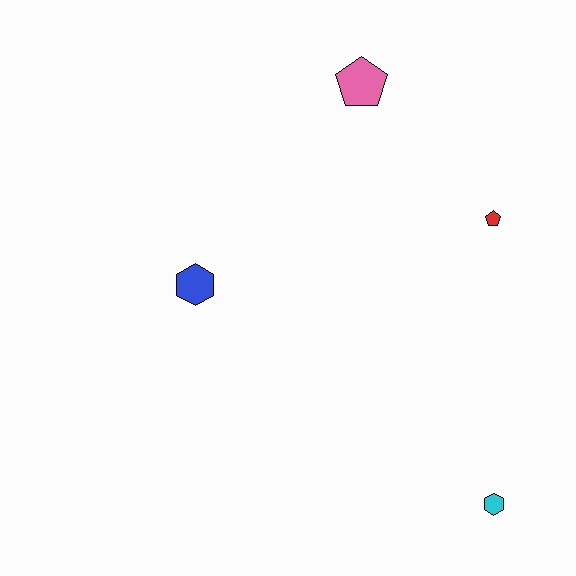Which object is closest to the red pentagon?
The pink pentagon is closest to the red pentagon.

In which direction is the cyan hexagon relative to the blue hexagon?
The cyan hexagon is to the right of the blue hexagon.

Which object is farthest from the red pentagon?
The blue hexagon is farthest from the red pentagon.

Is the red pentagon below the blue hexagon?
No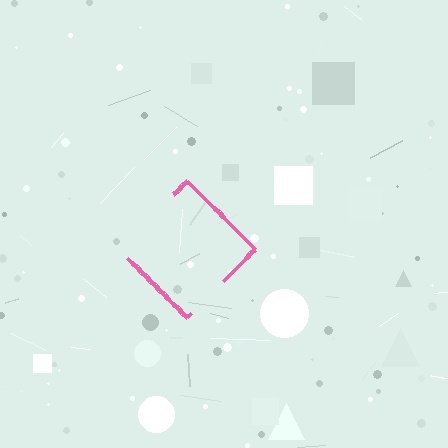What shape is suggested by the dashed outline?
The dashed outline suggests a diamond.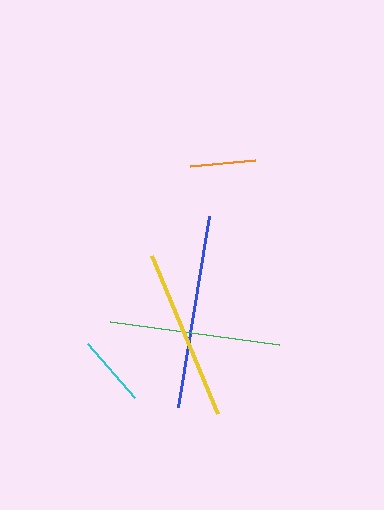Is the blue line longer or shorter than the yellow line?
The blue line is longer than the yellow line.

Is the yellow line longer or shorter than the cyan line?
The yellow line is longer than the cyan line.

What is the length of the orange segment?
The orange segment is approximately 66 pixels long.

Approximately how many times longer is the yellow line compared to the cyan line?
The yellow line is approximately 2.4 times the length of the cyan line.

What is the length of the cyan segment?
The cyan segment is approximately 71 pixels long.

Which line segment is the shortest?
The orange line is the shortest at approximately 66 pixels.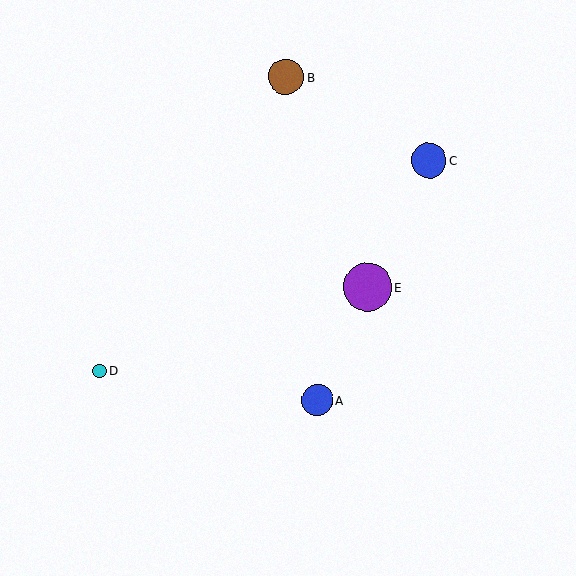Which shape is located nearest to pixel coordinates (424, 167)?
The blue circle (labeled C) at (429, 160) is nearest to that location.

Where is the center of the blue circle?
The center of the blue circle is at (429, 160).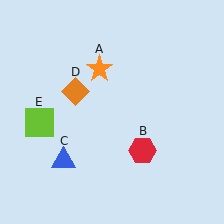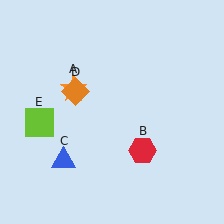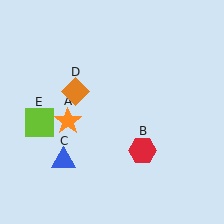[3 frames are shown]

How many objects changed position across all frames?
1 object changed position: orange star (object A).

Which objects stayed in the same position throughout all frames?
Red hexagon (object B) and blue triangle (object C) and orange diamond (object D) and lime square (object E) remained stationary.